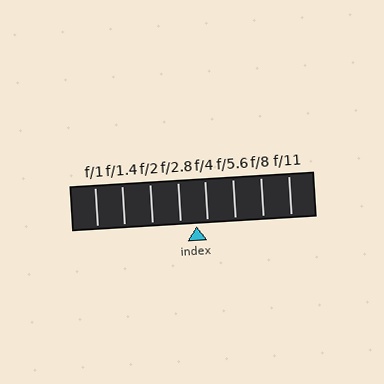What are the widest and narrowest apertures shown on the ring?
The widest aperture shown is f/1 and the narrowest is f/11.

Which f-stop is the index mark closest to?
The index mark is closest to f/4.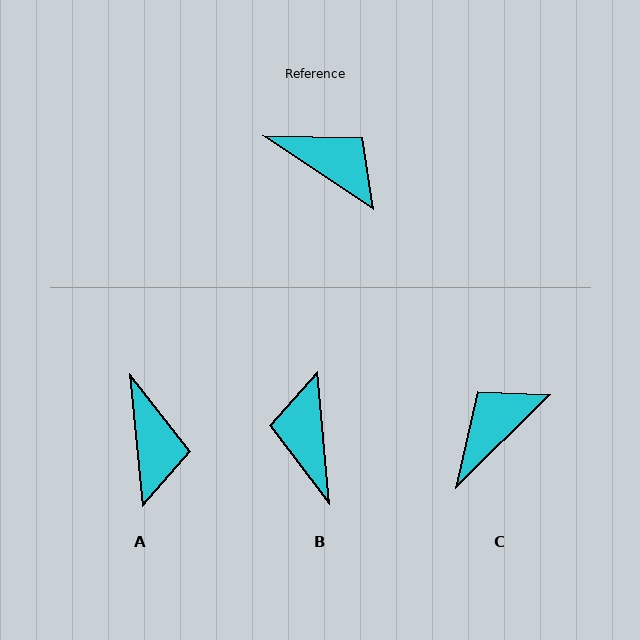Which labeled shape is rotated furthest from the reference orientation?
B, about 129 degrees away.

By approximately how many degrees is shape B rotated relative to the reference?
Approximately 129 degrees counter-clockwise.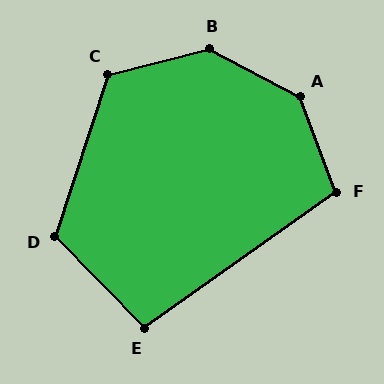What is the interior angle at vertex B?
Approximately 138 degrees (obtuse).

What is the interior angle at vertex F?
Approximately 105 degrees (obtuse).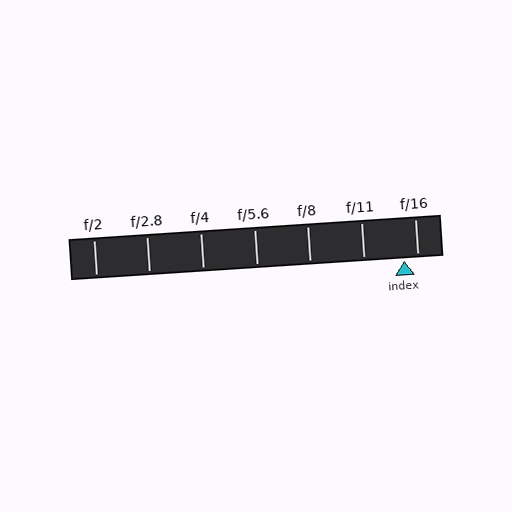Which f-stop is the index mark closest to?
The index mark is closest to f/16.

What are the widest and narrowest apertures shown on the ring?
The widest aperture shown is f/2 and the narrowest is f/16.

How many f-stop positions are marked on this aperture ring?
There are 7 f-stop positions marked.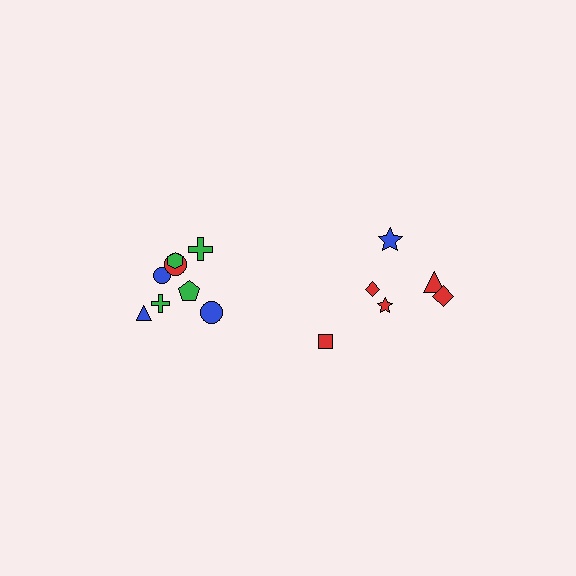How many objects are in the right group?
There are 6 objects.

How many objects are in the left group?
There are 8 objects.